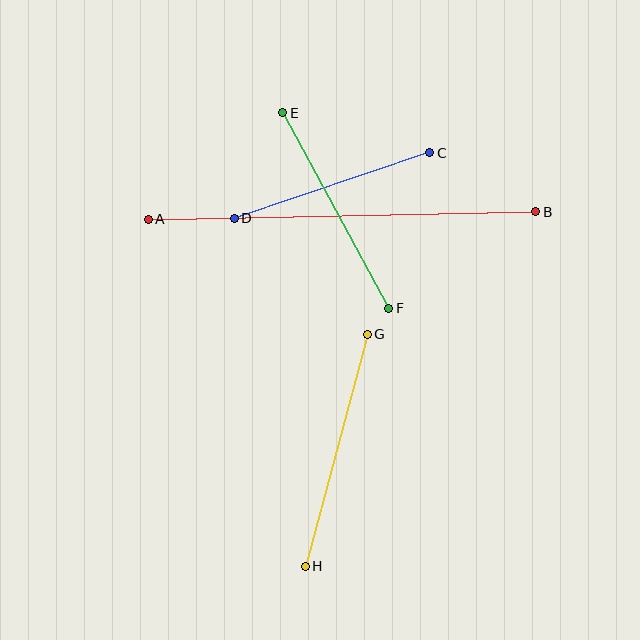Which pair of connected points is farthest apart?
Points A and B are farthest apart.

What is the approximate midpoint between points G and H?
The midpoint is at approximately (336, 450) pixels.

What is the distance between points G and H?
The distance is approximately 240 pixels.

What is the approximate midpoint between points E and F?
The midpoint is at approximately (336, 211) pixels.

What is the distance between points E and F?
The distance is approximately 222 pixels.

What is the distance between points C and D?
The distance is approximately 206 pixels.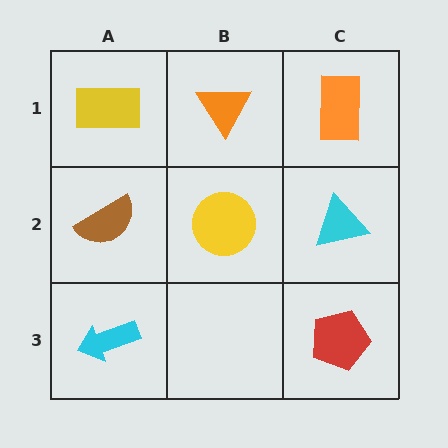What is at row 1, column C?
An orange rectangle.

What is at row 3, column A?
A cyan arrow.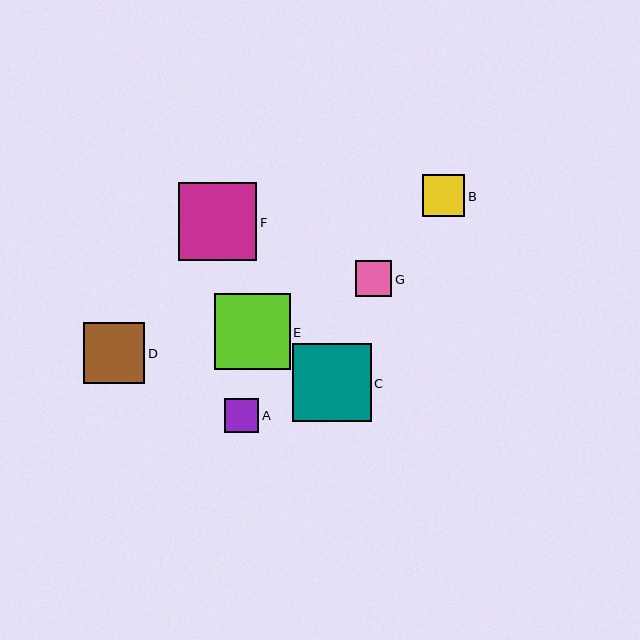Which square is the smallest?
Square A is the smallest with a size of approximately 34 pixels.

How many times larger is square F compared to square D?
Square F is approximately 1.3 times the size of square D.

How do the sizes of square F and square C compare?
Square F and square C are approximately the same size.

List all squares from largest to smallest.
From largest to smallest: F, C, E, D, B, G, A.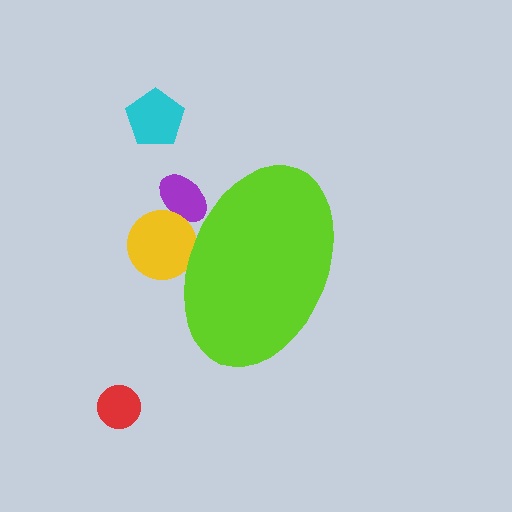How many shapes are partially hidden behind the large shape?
2 shapes are partially hidden.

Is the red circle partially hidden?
No, the red circle is fully visible.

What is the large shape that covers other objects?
A lime ellipse.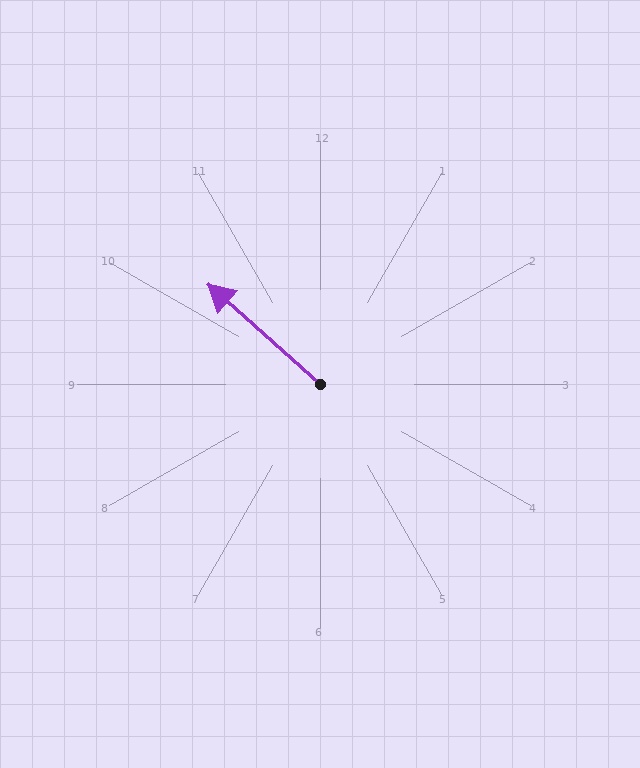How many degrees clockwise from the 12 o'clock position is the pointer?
Approximately 312 degrees.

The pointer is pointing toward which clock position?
Roughly 10 o'clock.